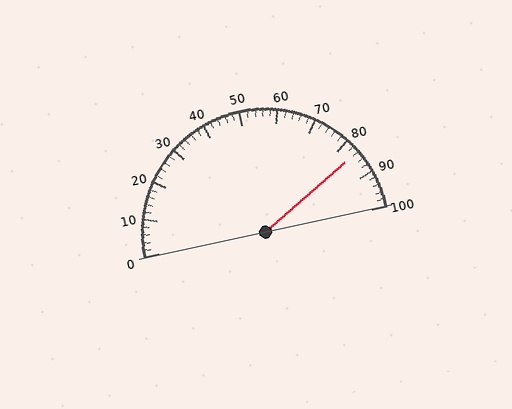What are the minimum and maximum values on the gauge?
The gauge ranges from 0 to 100.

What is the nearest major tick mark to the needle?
The nearest major tick mark is 80.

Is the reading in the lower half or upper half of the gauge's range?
The reading is in the upper half of the range (0 to 100).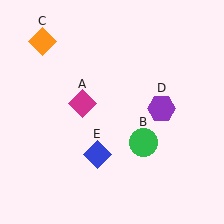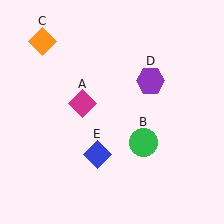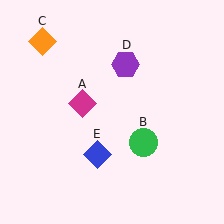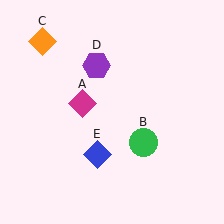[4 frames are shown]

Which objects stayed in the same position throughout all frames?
Magenta diamond (object A) and green circle (object B) and orange diamond (object C) and blue diamond (object E) remained stationary.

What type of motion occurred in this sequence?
The purple hexagon (object D) rotated counterclockwise around the center of the scene.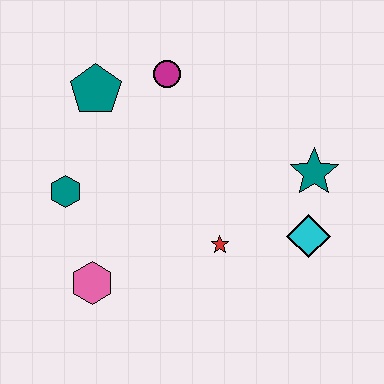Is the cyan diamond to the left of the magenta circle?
No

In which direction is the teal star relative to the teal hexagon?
The teal star is to the right of the teal hexagon.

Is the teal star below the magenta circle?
Yes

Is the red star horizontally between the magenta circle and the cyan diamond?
Yes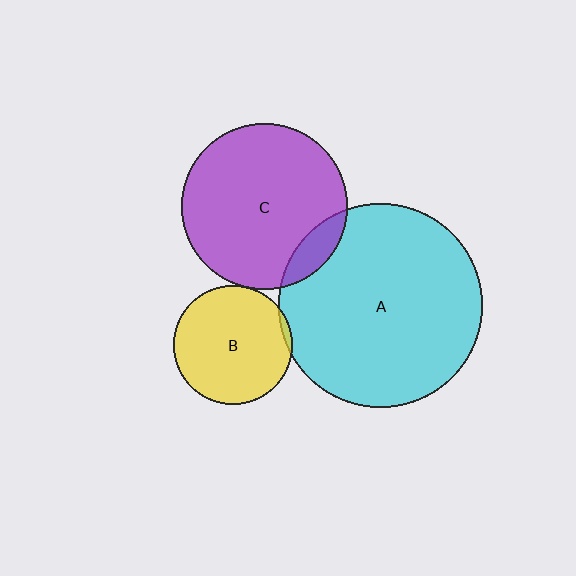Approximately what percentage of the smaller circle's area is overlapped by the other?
Approximately 10%.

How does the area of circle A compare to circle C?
Approximately 1.5 times.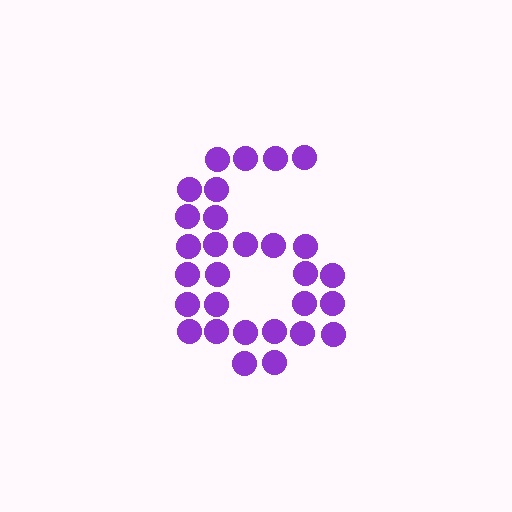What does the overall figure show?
The overall figure shows the digit 6.